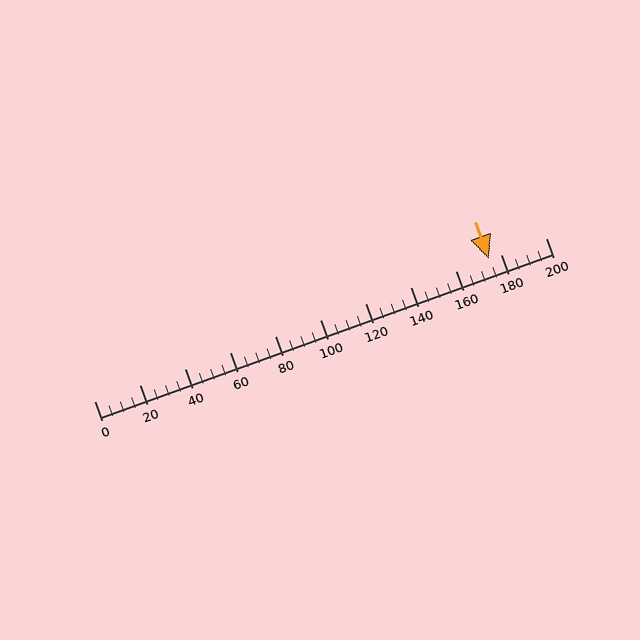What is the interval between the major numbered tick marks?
The major tick marks are spaced 20 units apart.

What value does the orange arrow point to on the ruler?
The orange arrow points to approximately 175.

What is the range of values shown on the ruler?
The ruler shows values from 0 to 200.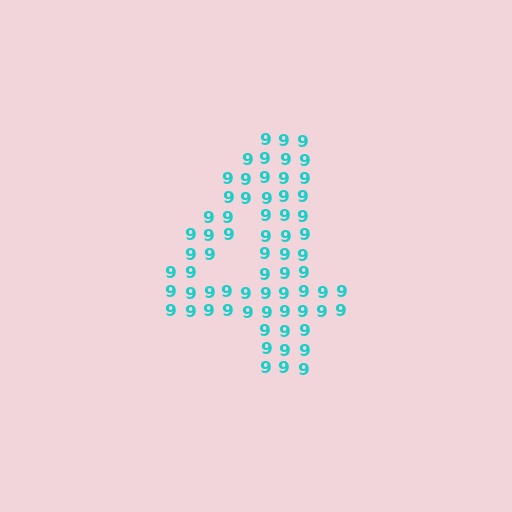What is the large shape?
The large shape is the digit 4.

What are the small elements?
The small elements are digit 9's.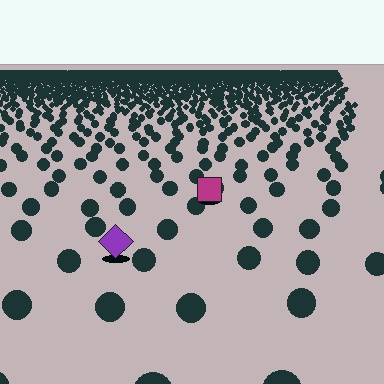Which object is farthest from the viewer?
The magenta square is farthest from the viewer. It appears smaller and the ground texture around it is denser.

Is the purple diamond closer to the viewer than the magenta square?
Yes. The purple diamond is closer — you can tell from the texture gradient: the ground texture is coarser near it.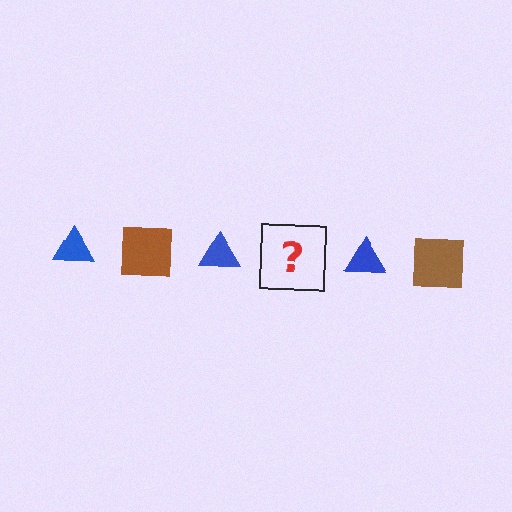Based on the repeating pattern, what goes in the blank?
The blank should be a brown square.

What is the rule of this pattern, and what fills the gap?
The rule is that the pattern alternates between blue triangle and brown square. The gap should be filled with a brown square.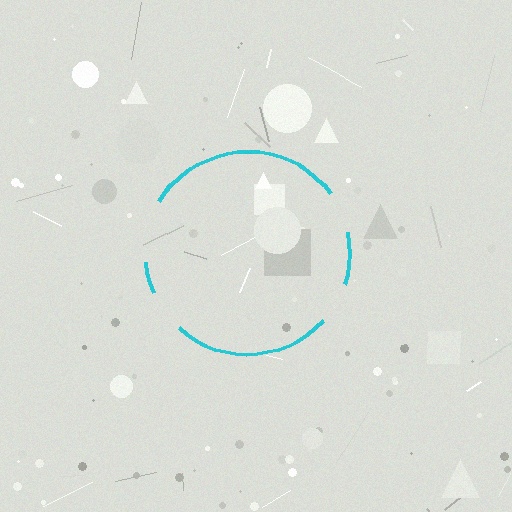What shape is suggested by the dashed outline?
The dashed outline suggests a circle.